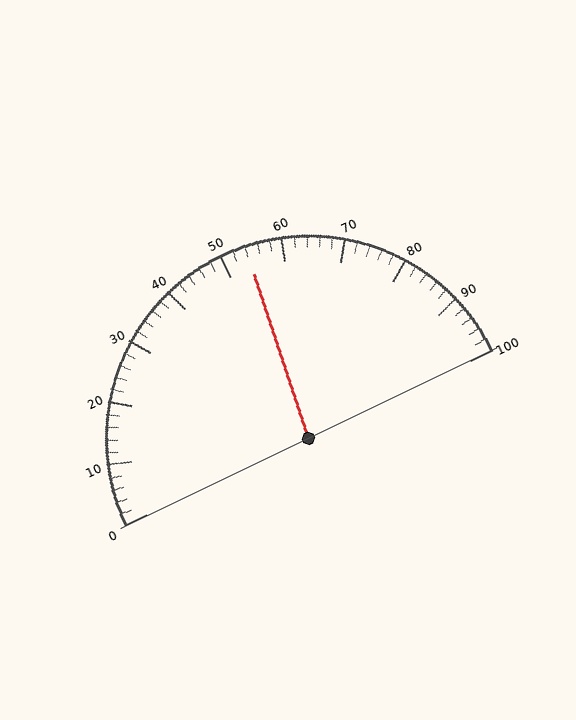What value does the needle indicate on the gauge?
The needle indicates approximately 54.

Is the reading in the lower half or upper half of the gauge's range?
The reading is in the upper half of the range (0 to 100).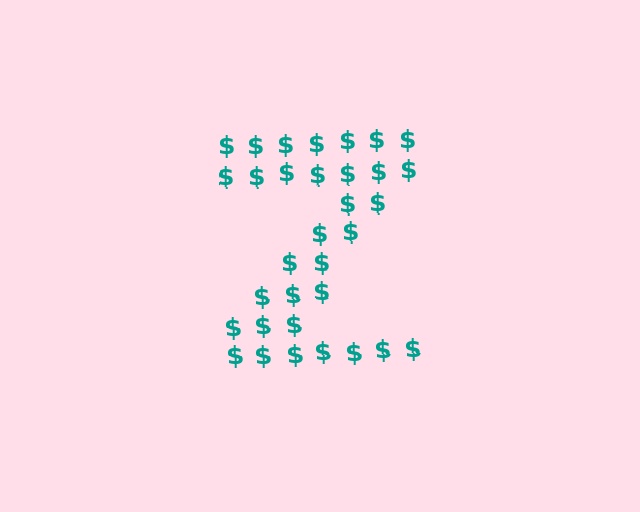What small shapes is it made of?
It is made of small dollar signs.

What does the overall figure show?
The overall figure shows the letter Z.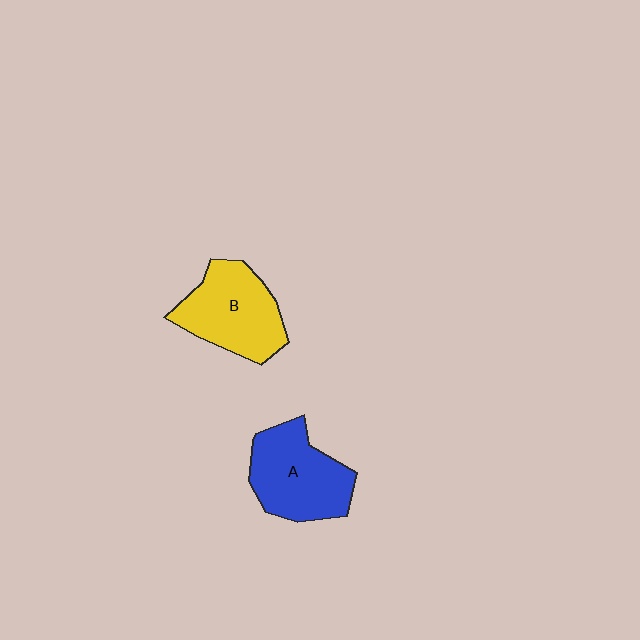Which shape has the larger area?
Shape A (blue).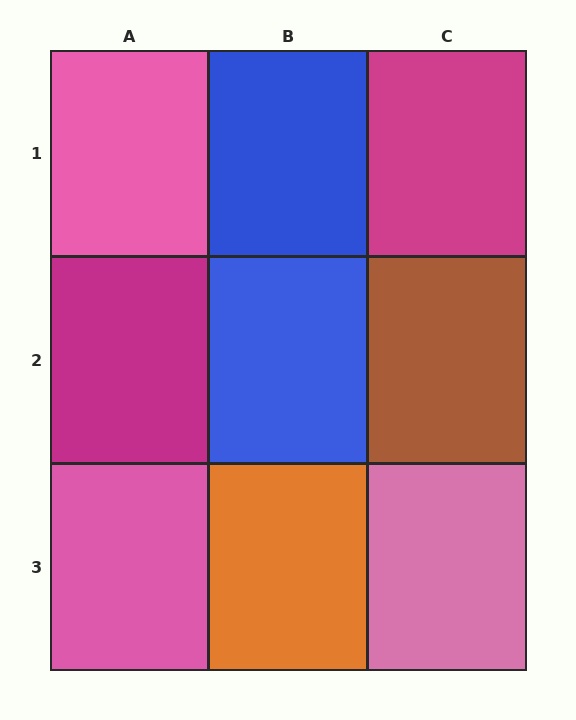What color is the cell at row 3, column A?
Pink.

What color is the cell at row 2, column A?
Magenta.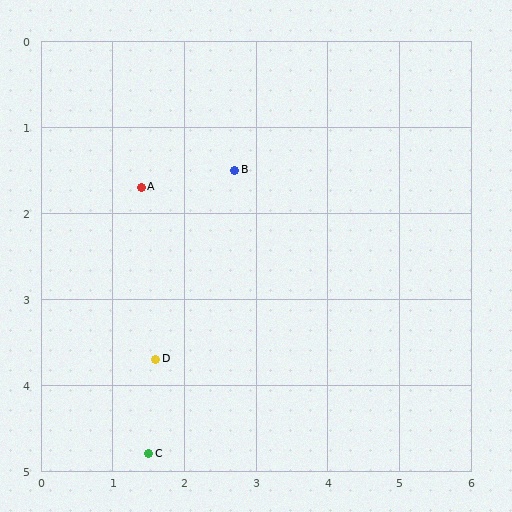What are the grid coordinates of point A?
Point A is at approximately (1.4, 1.7).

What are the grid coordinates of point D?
Point D is at approximately (1.6, 3.7).